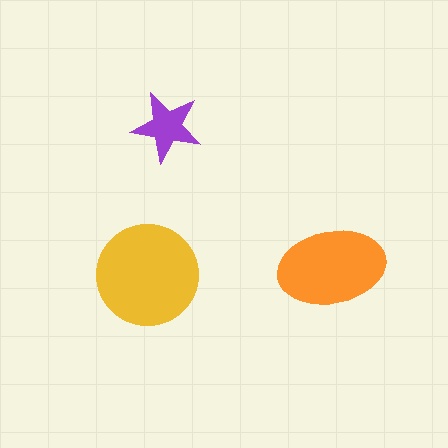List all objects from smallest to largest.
The purple star, the orange ellipse, the yellow circle.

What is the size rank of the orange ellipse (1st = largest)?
2nd.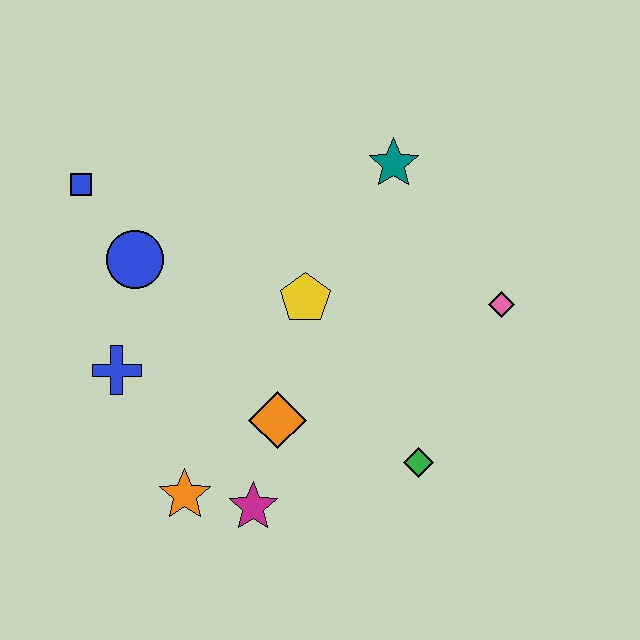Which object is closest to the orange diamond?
The magenta star is closest to the orange diamond.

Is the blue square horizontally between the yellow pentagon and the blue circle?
No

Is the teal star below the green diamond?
No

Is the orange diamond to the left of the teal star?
Yes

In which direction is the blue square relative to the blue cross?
The blue square is above the blue cross.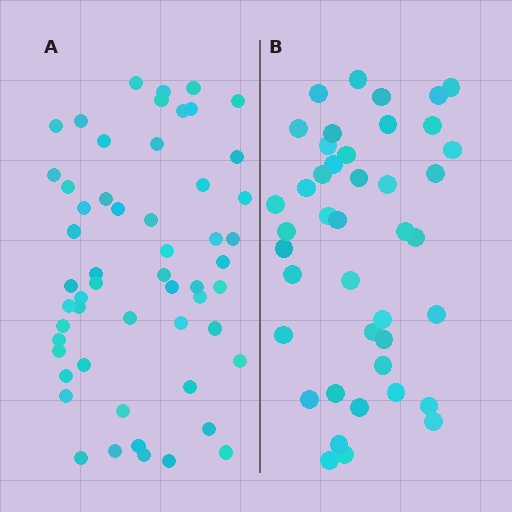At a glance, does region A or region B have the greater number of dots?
Region A (the left region) has more dots.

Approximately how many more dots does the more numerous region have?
Region A has approximately 15 more dots than region B.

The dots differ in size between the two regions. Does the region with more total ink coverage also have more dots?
No. Region B has more total ink coverage because its dots are larger, but region A actually contains more individual dots. Total area can be misleading — the number of items is what matters here.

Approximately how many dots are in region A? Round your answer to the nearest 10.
About 60 dots. (The exact count is 55, which rounds to 60.)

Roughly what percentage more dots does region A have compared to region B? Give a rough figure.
About 30% more.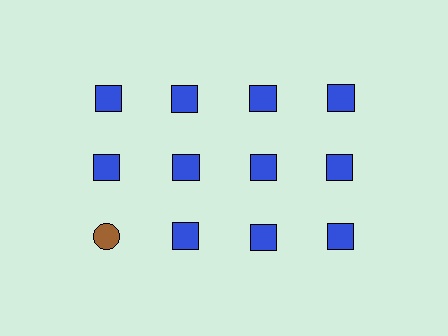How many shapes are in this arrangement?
There are 12 shapes arranged in a grid pattern.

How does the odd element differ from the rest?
It differs in both color (brown instead of blue) and shape (circle instead of square).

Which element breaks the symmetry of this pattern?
The brown circle in the third row, leftmost column breaks the symmetry. All other shapes are blue squares.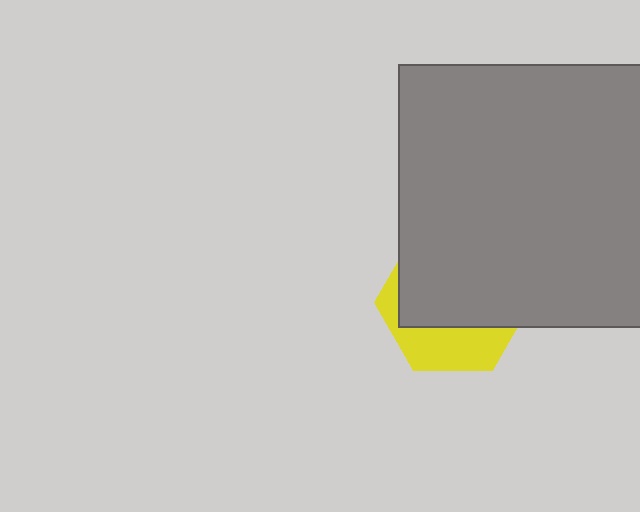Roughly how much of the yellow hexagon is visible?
A small part of it is visible (roughly 34%).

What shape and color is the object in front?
The object in front is a gray square.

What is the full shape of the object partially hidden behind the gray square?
The partially hidden object is a yellow hexagon.